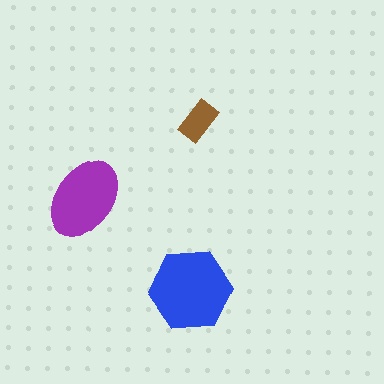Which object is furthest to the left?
The purple ellipse is leftmost.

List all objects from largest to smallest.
The blue hexagon, the purple ellipse, the brown rectangle.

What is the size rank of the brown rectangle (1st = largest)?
3rd.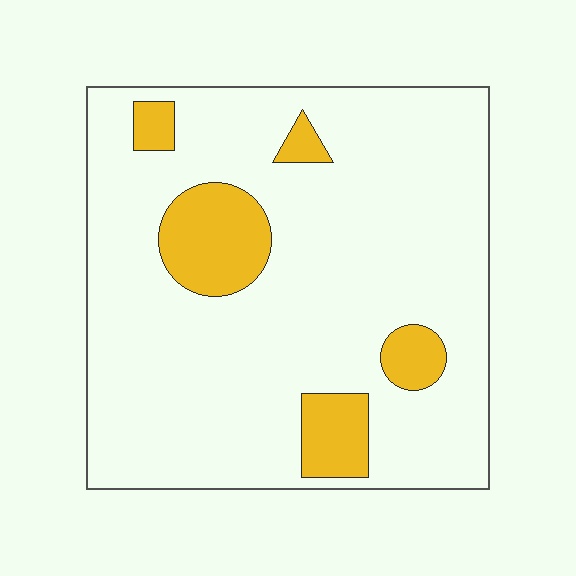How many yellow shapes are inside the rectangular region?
5.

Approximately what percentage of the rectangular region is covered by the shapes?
Approximately 15%.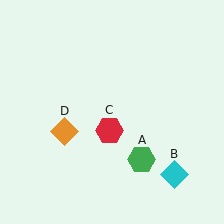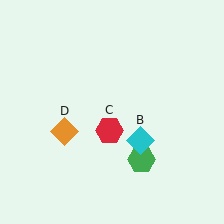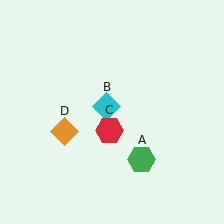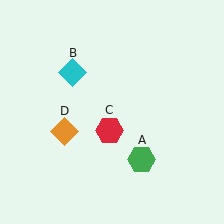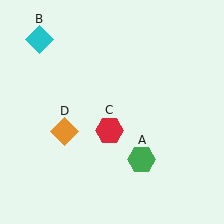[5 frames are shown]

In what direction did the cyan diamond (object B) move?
The cyan diamond (object B) moved up and to the left.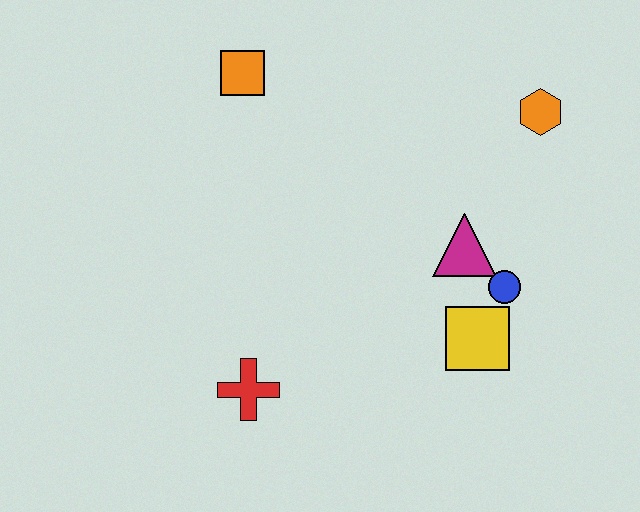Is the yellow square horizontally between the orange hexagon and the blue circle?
No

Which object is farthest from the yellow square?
The orange square is farthest from the yellow square.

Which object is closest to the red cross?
The yellow square is closest to the red cross.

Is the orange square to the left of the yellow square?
Yes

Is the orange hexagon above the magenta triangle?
Yes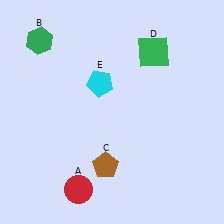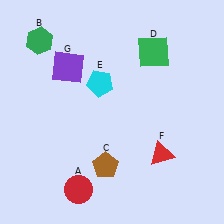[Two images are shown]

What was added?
A red triangle (F), a purple square (G) were added in Image 2.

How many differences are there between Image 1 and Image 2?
There are 2 differences between the two images.